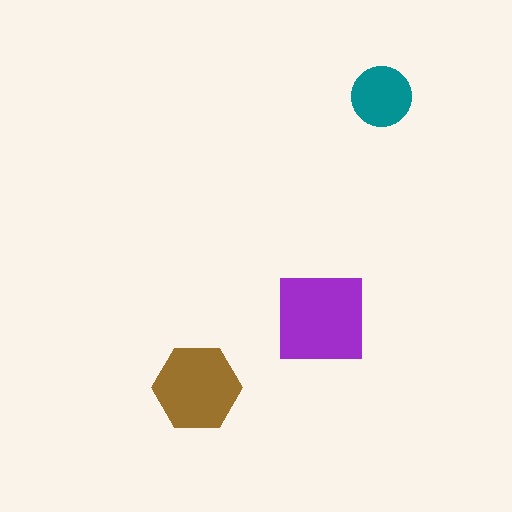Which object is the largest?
The purple square.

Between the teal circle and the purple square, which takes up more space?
The purple square.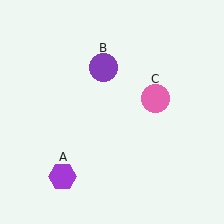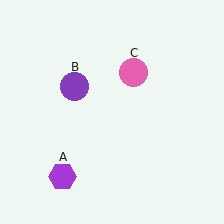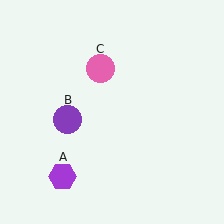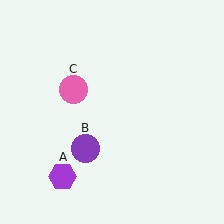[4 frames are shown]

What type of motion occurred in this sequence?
The purple circle (object B), pink circle (object C) rotated counterclockwise around the center of the scene.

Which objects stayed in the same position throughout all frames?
Purple hexagon (object A) remained stationary.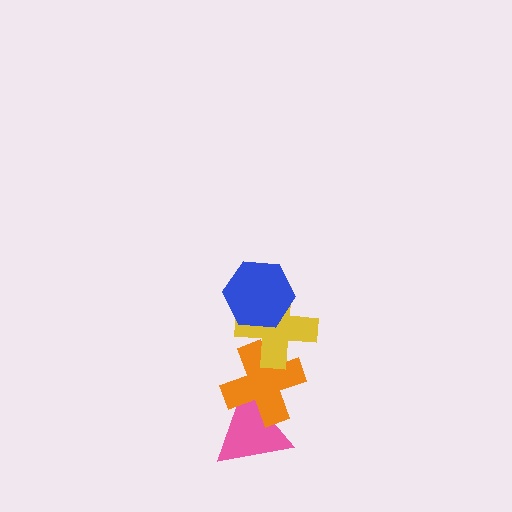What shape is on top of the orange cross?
The yellow cross is on top of the orange cross.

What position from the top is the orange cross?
The orange cross is 3rd from the top.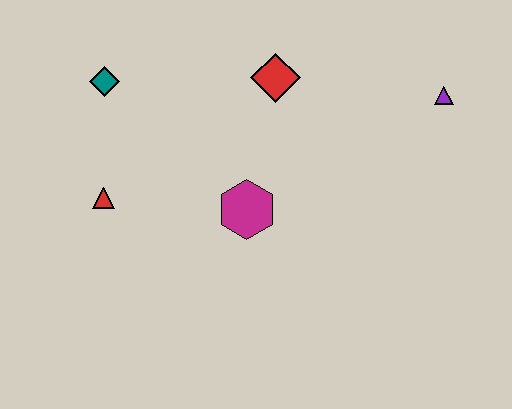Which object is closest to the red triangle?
The teal diamond is closest to the red triangle.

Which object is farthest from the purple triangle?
The red triangle is farthest from the purple triangle.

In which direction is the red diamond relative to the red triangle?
The red diamond is to the right of the red triangle.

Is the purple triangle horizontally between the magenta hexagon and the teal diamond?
No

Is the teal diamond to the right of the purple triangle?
No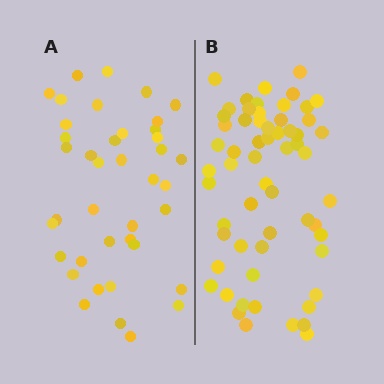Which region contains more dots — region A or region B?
Region B (the right region) has more dots.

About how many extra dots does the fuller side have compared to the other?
Region B has approximately 20 more dots than region A.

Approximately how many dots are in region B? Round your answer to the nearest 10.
About 60 dots.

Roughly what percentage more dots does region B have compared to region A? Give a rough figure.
About 50% more.